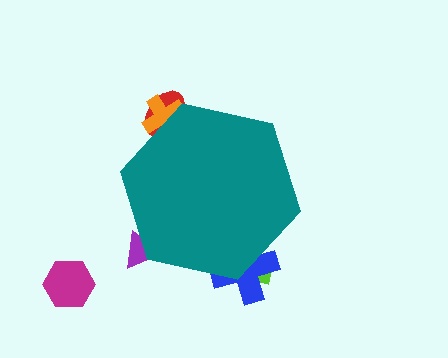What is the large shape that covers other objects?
A teal hexagon.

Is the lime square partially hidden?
Yes, the lime square is partially hidden behind the teal hexagon.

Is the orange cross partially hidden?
Yes, the orange cross is partially hidden behind the teal hexagon.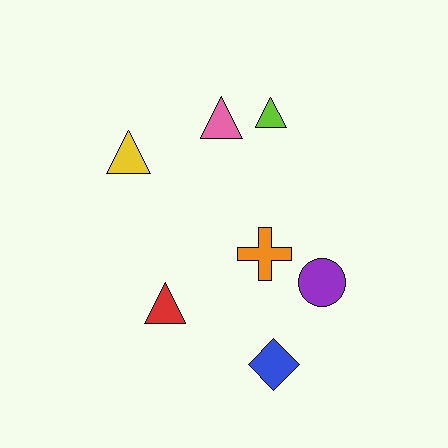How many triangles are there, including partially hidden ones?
There are 4 triangles.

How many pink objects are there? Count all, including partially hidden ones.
There is 1 pink object.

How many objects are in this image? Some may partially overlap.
There are 7 objects.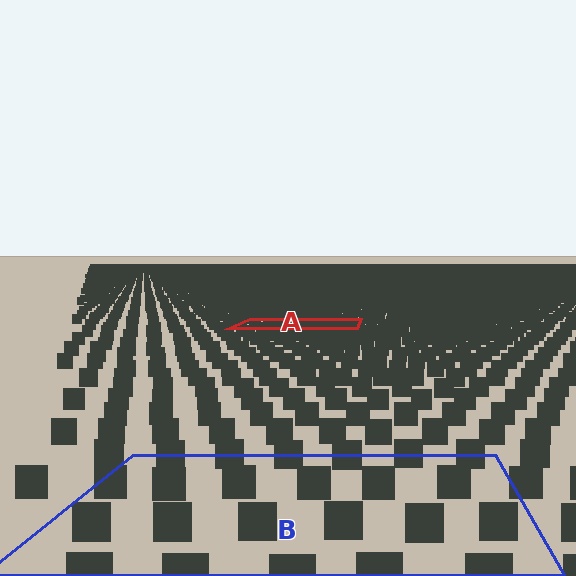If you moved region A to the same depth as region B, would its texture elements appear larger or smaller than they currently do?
They would appear larger. At a closer depth, the same texture elements are projected at a bigger on-screen size.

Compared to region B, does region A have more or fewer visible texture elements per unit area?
Region A has more texture elements per unit area — they are packed more densely because it is farther away.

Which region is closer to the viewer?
Region B is closer. The texture elements there are larger and more spread out.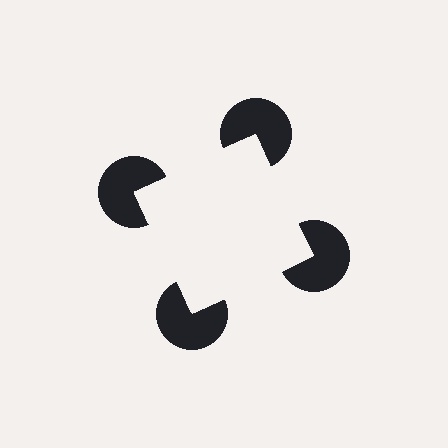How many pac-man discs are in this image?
There are 4 — one at each vertex of the illusory square.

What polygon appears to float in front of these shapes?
An illusory square — its edges are inferred from the aligned wedge cuts in the pac-man discs, not physically drawn.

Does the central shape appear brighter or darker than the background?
It typically appears slightly brighter than the background, even though no actual brightness change is drawn.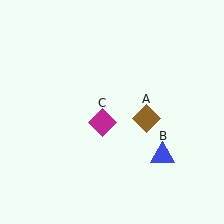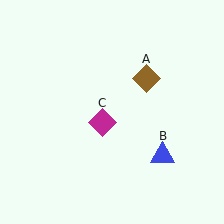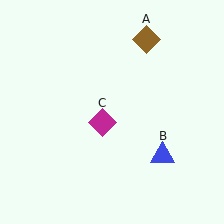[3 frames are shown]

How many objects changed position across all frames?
1 object changed position: brown diamond (object A).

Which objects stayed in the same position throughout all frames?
Blue triangle (object B) and magenta diamond (object C) remained stationary.